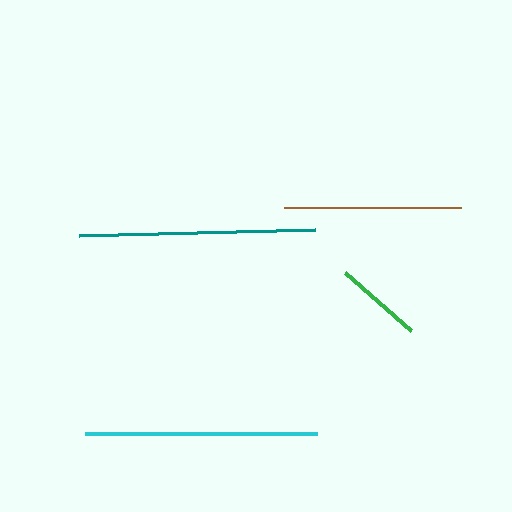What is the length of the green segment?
The green segment is approximately 87 pixels long.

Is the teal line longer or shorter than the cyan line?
The teal line is longer than the cyan line.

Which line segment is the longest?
The teal line is the longest at approximately 236 pixels.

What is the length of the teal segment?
The teal segment is approximately 236 pixels long.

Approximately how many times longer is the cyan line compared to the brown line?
The cyan line is approximately 1.3 times the length of the brown line.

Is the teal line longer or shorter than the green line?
The teal line is longer than the green line.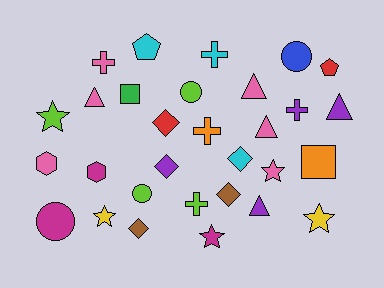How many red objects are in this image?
There are 2 red objects.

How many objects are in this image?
There are 30 objects.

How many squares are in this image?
There are 2 squares.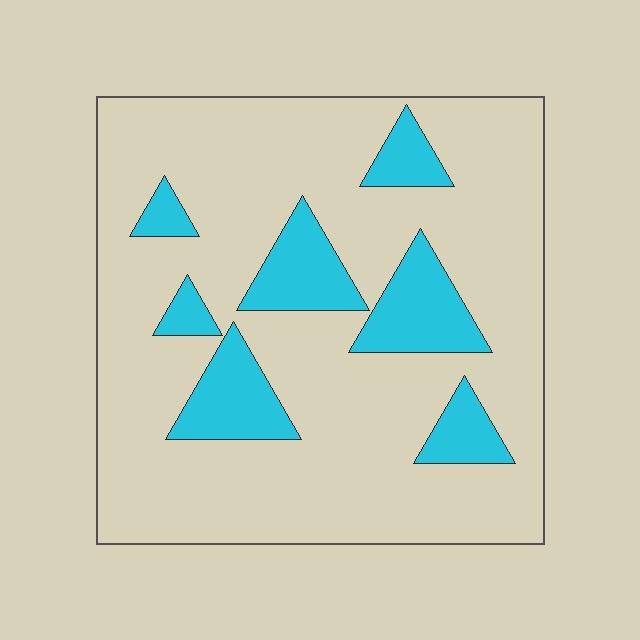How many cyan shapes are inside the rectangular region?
7.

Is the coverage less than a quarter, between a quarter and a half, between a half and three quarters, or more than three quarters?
Less than a quarter.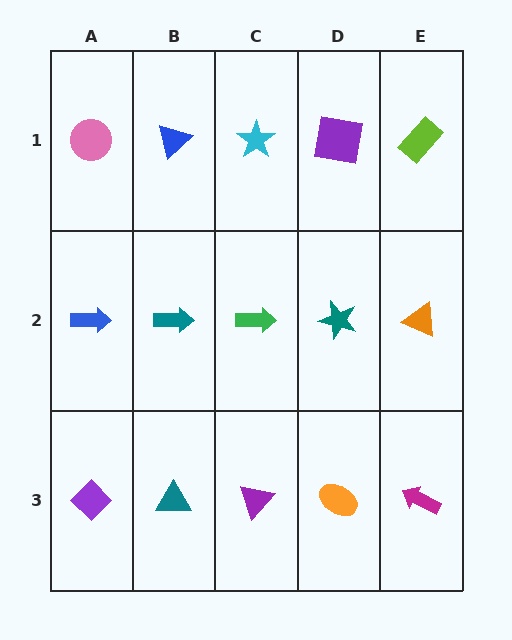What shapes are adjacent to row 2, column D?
A purple square (row 1, column D), an orange ellipse (row 3, column D), a green arrow (row 2, column C), an orange triangle (row 2, column E).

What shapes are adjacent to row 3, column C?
A green arrow (row 2, column C), a teal triangle (row 3, column B), an orange ellipse (row 3, column D).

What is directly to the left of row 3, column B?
A purple diamond.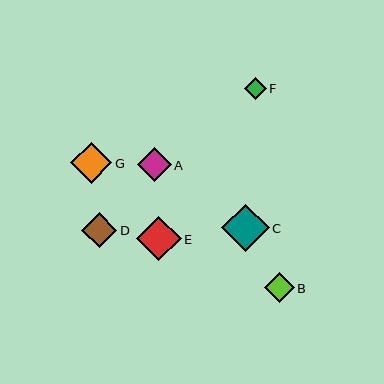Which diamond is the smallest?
Diamond F is the smallest with a size of approximately 22 pixels.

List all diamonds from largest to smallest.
From largest to smallest: C, E, G, D, A, B, F.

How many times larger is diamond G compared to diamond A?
Diamond G is approximately 1.2 times the size of diamond A.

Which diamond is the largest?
Diamond C is the largest with a size of approximately 47 pixels.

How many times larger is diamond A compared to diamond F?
Diamond A is approximately 1.5 times the size of diamond F.